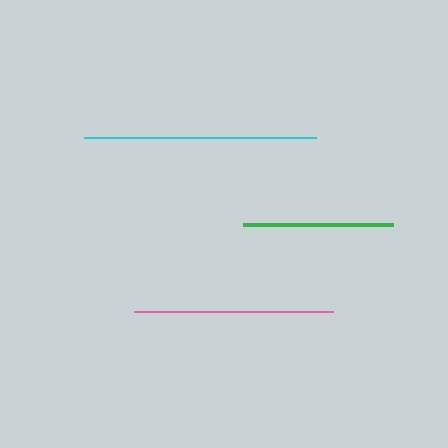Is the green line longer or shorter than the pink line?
The pink line is longer than the green line.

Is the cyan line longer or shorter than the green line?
The cyan line is longer than the green line.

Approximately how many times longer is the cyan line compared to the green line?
The cyan line is approximately 1.6 times the length of the green line.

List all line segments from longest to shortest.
From longest to shortest: cyan, pink, green.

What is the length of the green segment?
The green segment is approximately 150 pixels long.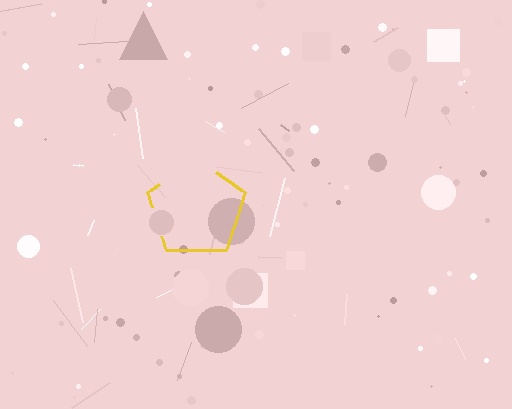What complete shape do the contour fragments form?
The contour fragments form a pentagon.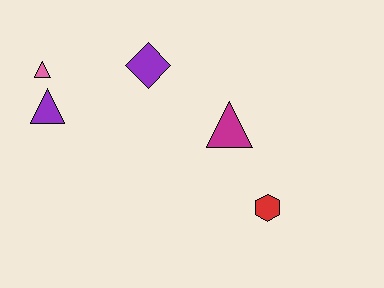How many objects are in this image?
There are 5 objects.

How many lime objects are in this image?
There are no lime objects.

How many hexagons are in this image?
There is 1 hexagon.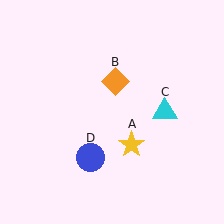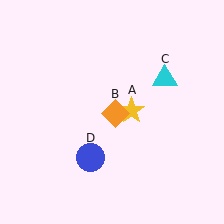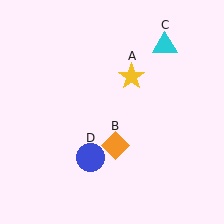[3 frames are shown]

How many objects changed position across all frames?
3 objects changed position: yellow star (object A), orange diamond (object B), cyan triangle (object C).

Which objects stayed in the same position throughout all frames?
Blue circle (object D) remained stationary.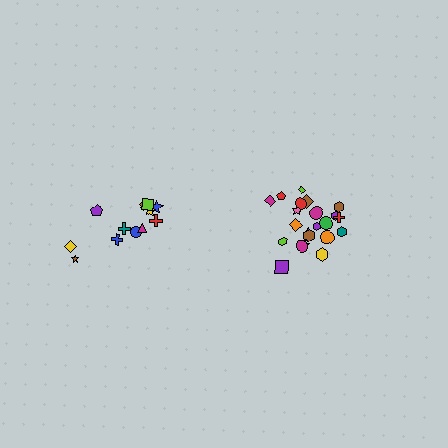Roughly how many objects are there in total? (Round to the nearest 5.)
Roughly 35 objects in total.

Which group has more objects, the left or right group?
The right group.